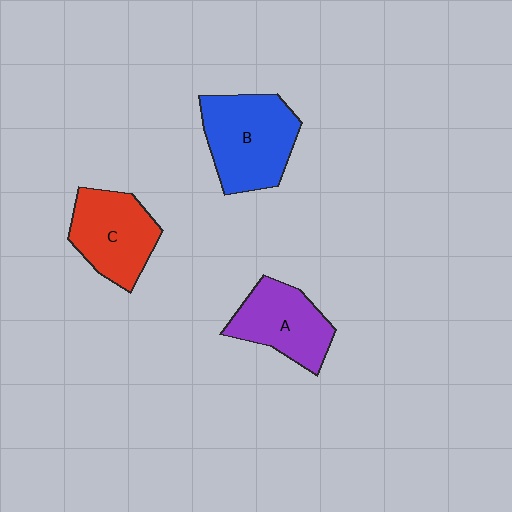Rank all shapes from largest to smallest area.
From largest to smallest: B (blue), C (red), A (purple).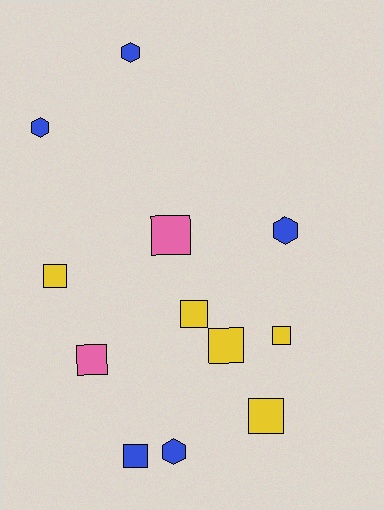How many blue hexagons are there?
There are 4 blue hexagons.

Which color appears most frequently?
Blue, with 5 objects.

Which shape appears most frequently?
Square, with 8 objects.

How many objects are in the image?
There are 12 objects.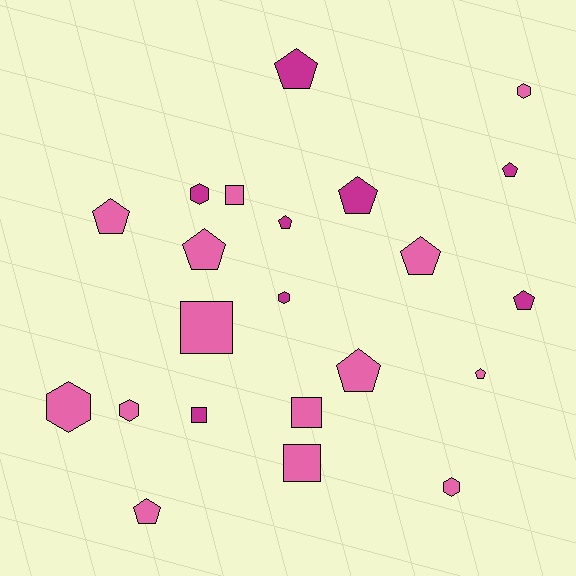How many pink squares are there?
There are 4 pink squares.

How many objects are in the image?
There are 22 objects.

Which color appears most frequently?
Pink, with 14 objects.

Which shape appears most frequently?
Pentagon, with 11 objects.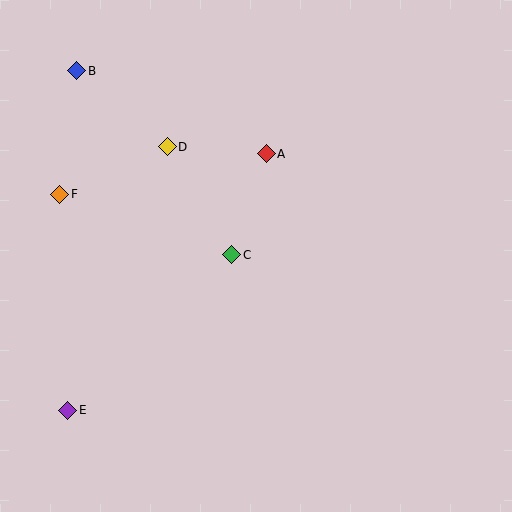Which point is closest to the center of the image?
Point C at (232, 255) is closest to the center.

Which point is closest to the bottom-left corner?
Point E is closest to the bottom-left corner.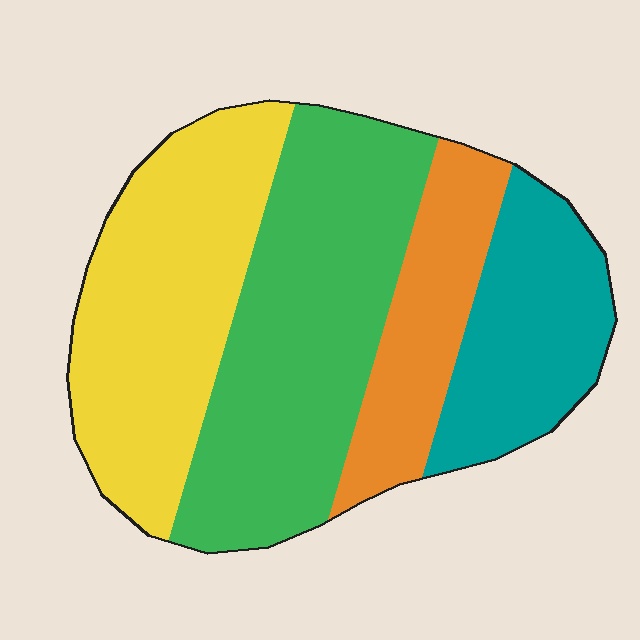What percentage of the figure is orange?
Orange takes up less than a quarter of the figure.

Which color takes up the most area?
Green, at roughly 35%.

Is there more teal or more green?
Green.